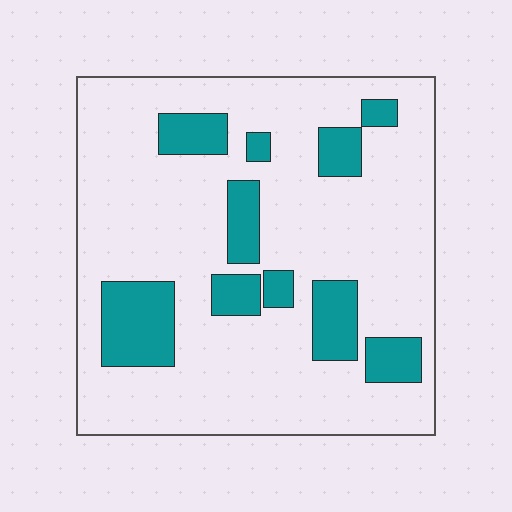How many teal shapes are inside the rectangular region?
10.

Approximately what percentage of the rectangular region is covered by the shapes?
Approximately 20%.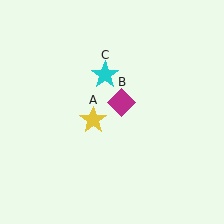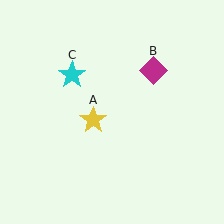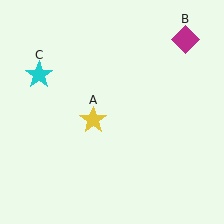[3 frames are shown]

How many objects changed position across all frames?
2 objects changed position: magenta diamond (object B), cyan star (object C).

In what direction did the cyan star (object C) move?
The cyan star (object C) moved left.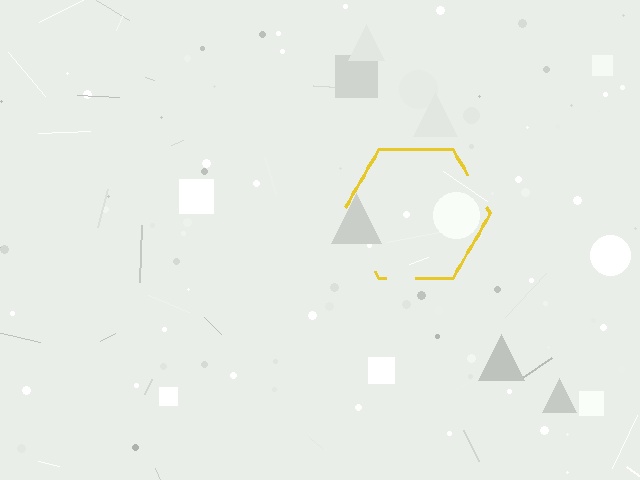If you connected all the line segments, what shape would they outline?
They would outline a hexagon.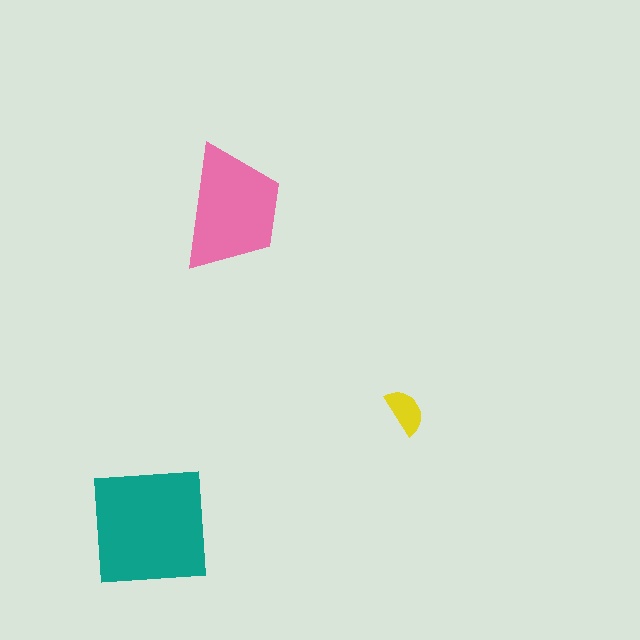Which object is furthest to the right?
The yellow semicircle is rightmost.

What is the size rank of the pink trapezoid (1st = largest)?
2nd.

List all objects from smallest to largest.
The yellow semicircle, the pink trapezoid, the teal square.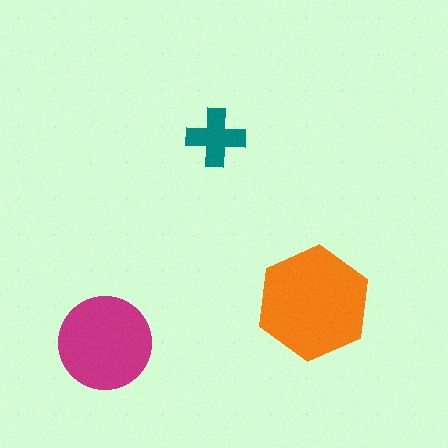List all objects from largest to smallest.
The orange hexagon, the magenta circle, the teal cross.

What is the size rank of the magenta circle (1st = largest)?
2nd.